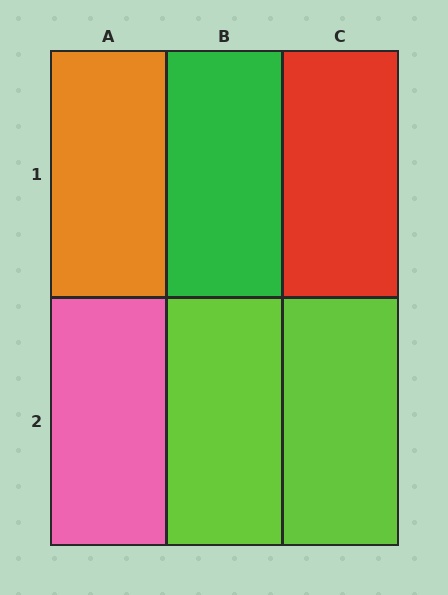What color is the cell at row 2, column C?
Lime.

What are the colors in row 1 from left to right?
Orange, green, red.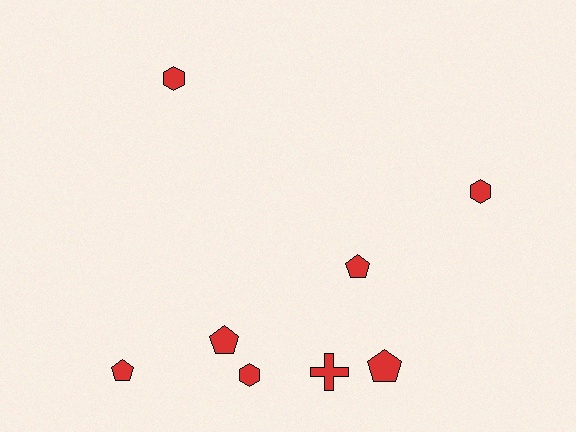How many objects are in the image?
There are 8 objects.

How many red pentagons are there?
There are 4 red pentagons.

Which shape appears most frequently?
Pentagon, with 4 objects.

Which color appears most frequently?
Red, with 8 objects.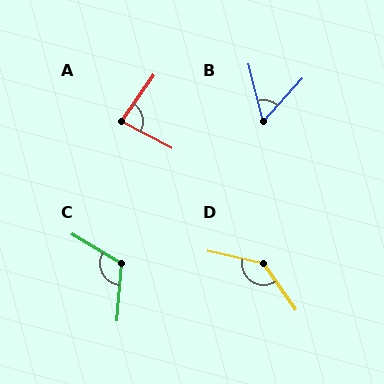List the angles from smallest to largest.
B (56°), A (82°), C (116°), D (137°).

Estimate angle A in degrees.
Approximately 82 degrees.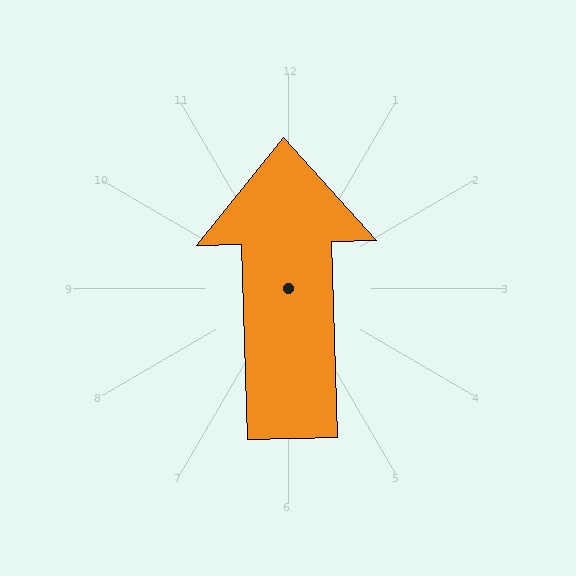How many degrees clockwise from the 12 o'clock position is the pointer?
Approximately 358 degrees.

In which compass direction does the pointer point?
North.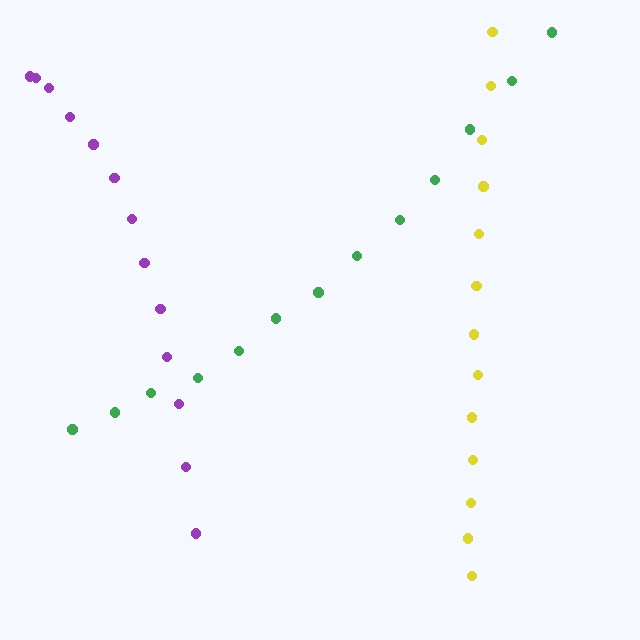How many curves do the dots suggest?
There are 3 distinct paths.